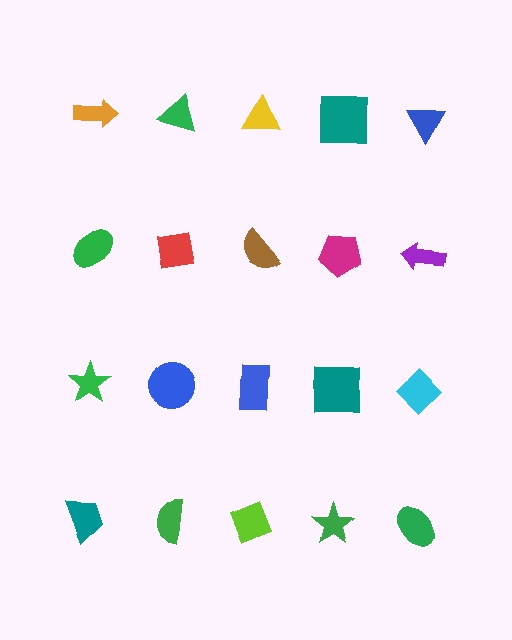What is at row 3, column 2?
A blue circle.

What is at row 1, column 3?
A yellow triangle.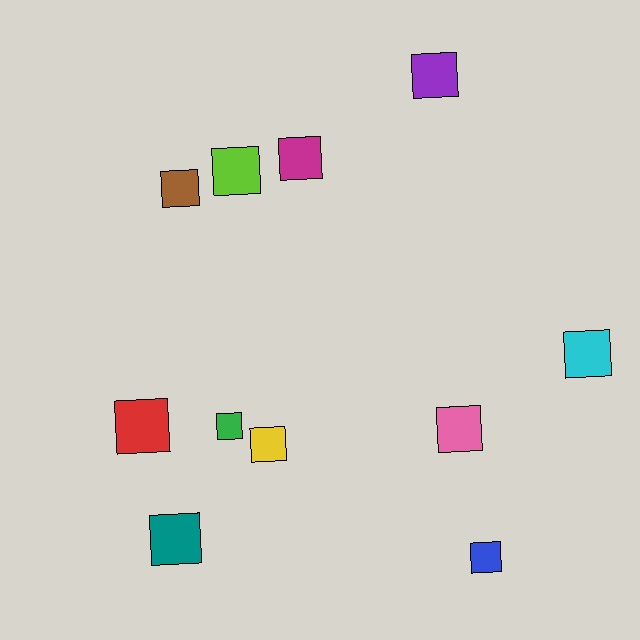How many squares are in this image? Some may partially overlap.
There are 11 squares.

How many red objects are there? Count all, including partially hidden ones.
There is 1 red object.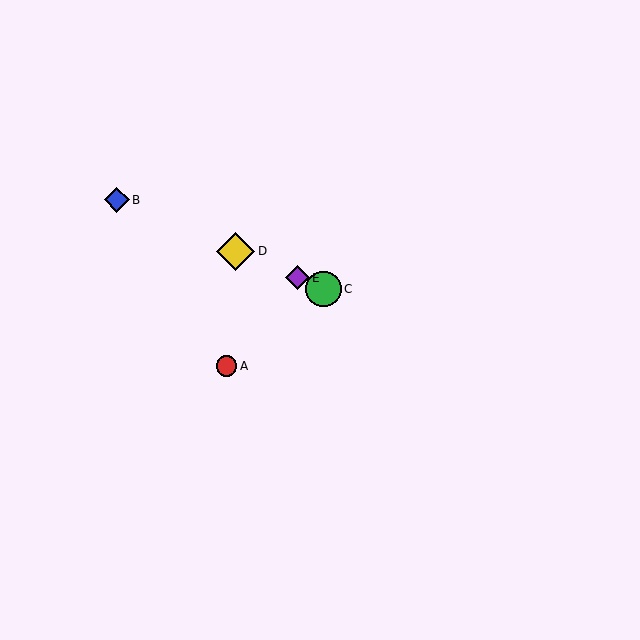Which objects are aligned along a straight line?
Objects B, C, D, E are aligned along a straight line.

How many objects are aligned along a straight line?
4 objects (B, C, D, E) are aligned along a straight line.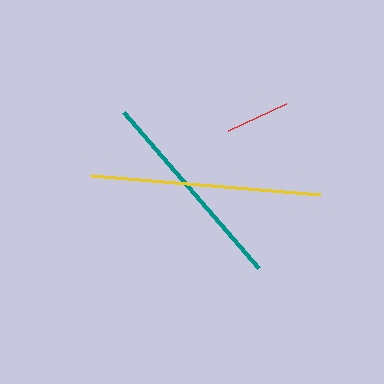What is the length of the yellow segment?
The yellow segment is approximately 229 pixels long.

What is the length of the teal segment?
The teal segment is approximately 206 pixels long.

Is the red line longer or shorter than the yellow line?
The yellow line is longer than the red line.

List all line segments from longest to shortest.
From longest to shortest: yellow, teal, red.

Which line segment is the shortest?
The red line is the shortest at approximately 64 pixels.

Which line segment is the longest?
The yellow line is the longest at approximately 229 pixels.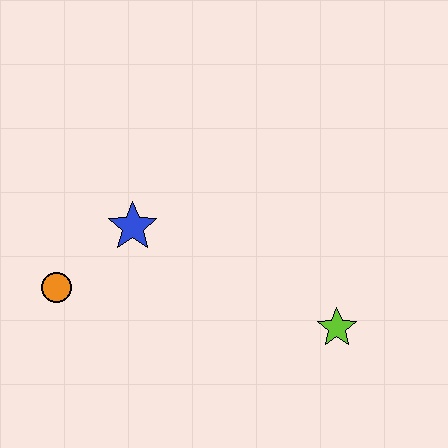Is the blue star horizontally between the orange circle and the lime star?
Yes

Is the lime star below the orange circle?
Yes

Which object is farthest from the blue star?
The lime star is farthest from the blue star.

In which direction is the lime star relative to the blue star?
The lime star is to the right of the blue star.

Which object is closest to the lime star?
The blue star is closest to the lime star.